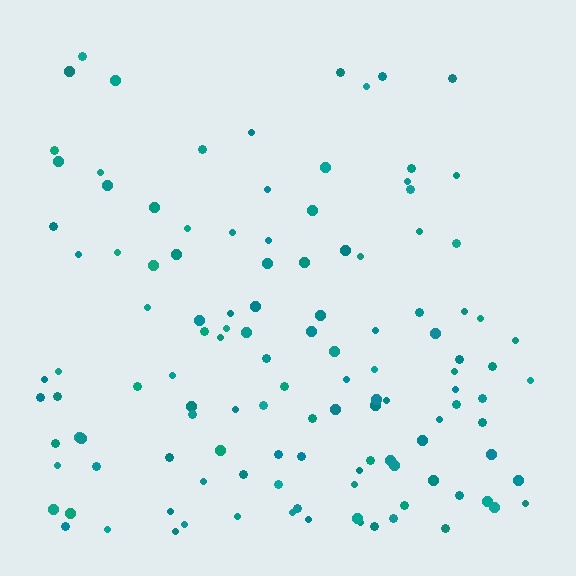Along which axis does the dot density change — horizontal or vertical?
Vertical.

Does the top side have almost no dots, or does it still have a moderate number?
Still a moderate number, just noticeably fewer than the bottom.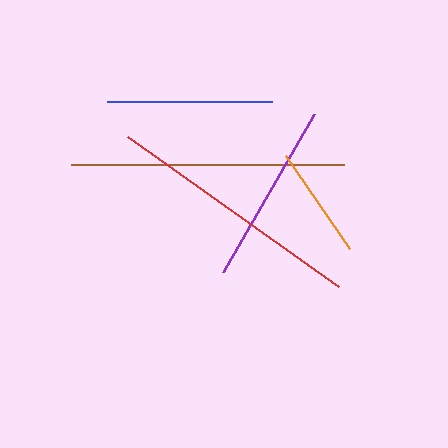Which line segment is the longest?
The brown line is the longest at approximately 273 pixels.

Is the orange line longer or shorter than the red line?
The red line is longer than the orange line.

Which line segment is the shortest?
The orange line is the shortest at approximately 113 pixels.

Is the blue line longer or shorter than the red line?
The red line is longer than the blue line.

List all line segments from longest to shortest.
From longest to shortest: brown, red, purple, blue, orange.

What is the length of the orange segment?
The orange segment is approximately 113 pixels long.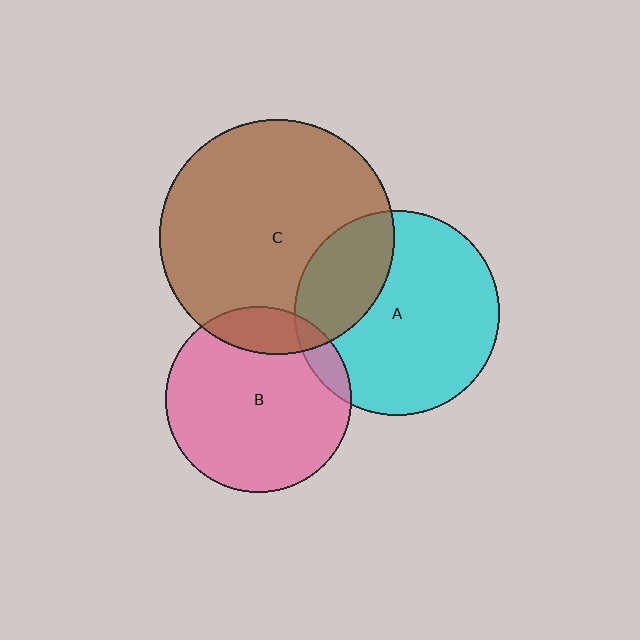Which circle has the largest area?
Circle C (brown).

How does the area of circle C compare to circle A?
Approximately 1.3 times.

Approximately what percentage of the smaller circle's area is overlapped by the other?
Approximately 30%.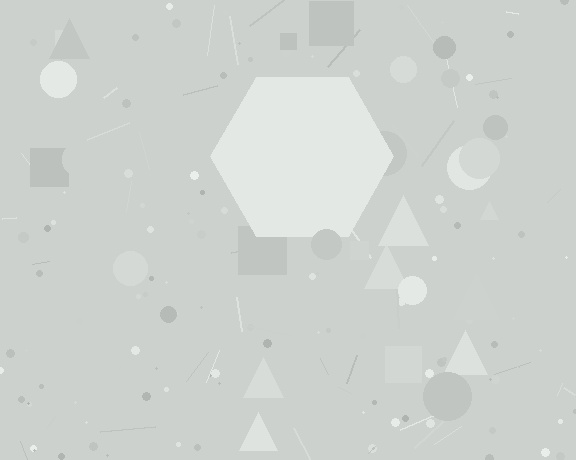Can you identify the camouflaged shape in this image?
The camouflaged shape is a hexagon.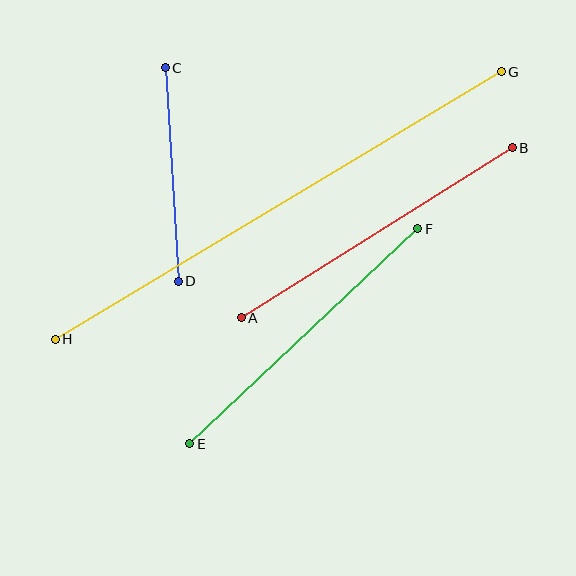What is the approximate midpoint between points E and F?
The midpoint is at approximately (304, 336) pixels.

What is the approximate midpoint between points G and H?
The midpoint is at approximately (278, 206) pixels.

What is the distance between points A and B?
The distance is approximately 320 pixels.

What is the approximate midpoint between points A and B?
The midpoint is at approximately (377, 233) pixels.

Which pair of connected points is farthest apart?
Points G and H are farthest apart.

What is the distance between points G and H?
The distance is approximately 520 pixels.